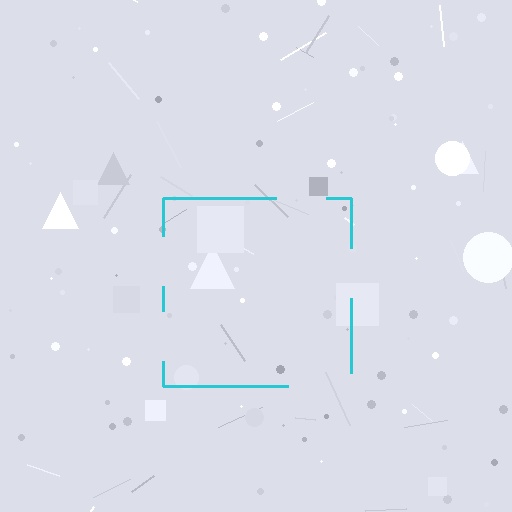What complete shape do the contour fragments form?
The contour fragments form a square.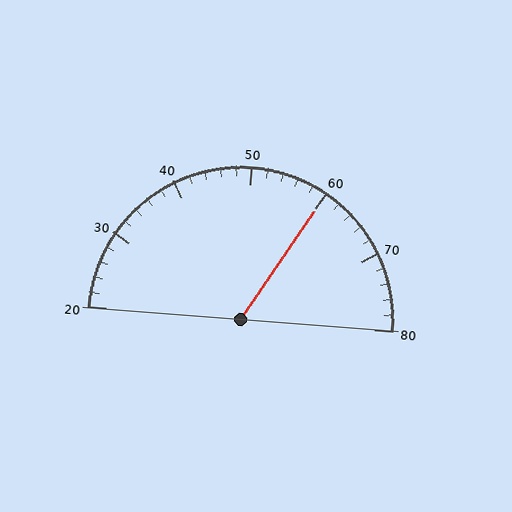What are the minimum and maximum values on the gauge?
The gauge ranges from 20 to 80.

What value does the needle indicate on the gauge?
The needle indicates approximately 60.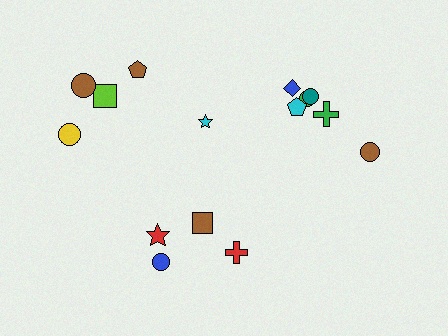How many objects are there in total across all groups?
There are 15 objects.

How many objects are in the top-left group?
There are 4 objects.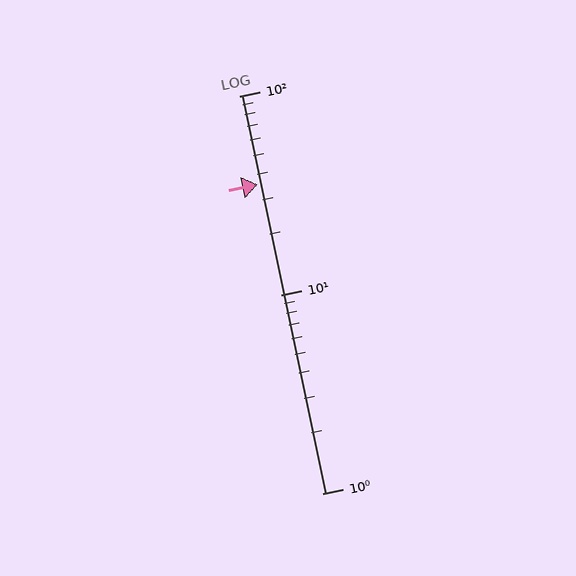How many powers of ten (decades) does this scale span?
The scale spans 2 decades, from 1 to 100.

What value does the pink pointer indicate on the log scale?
The pointer indicates approximately 36.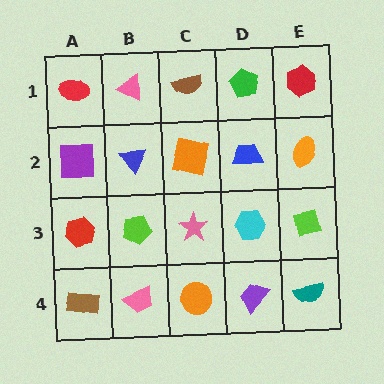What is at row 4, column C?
An orange circle.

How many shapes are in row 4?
5 shapes.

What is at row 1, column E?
A red hexagon.